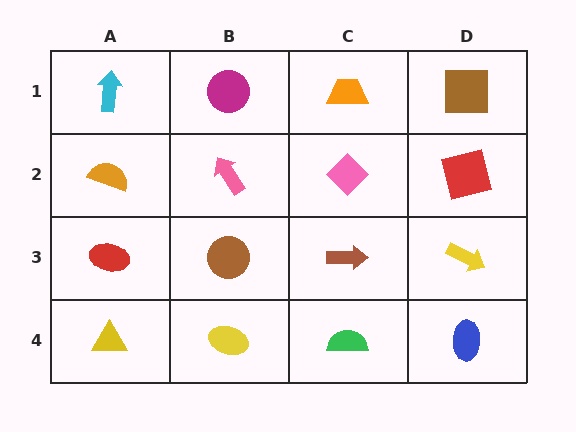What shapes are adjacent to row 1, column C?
A pink diamond (row 2, column C), a magenta circle (row 1, column B), a brown square (row 1, column D).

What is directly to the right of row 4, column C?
A blue ellipse.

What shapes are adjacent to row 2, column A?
A cyan arrow (row 1, column A), a red ellipse (row 3, column A), a pink arrow (row 2, column B).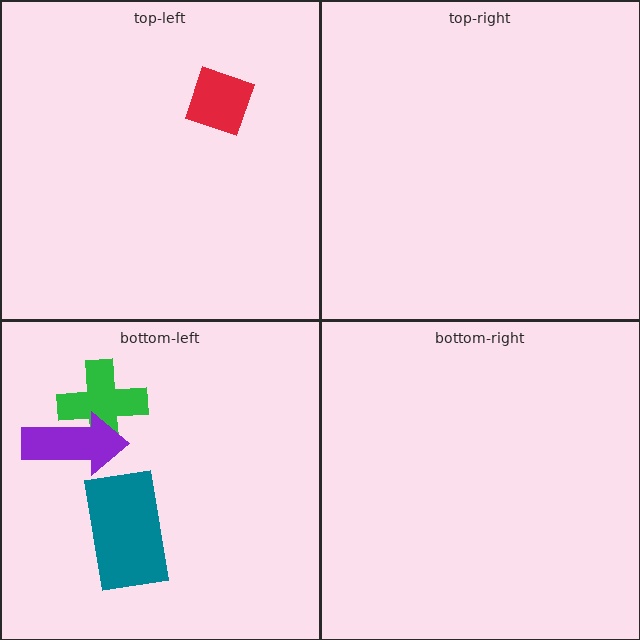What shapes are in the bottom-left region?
The green cross, the purple arrow, the teal rectangle.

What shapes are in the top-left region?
The red diamond.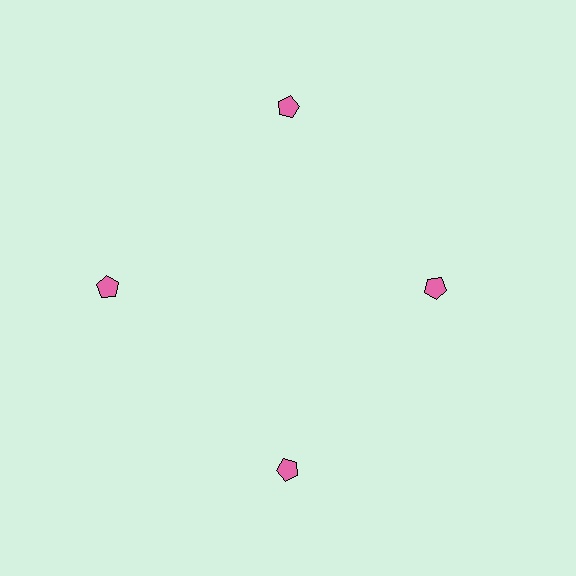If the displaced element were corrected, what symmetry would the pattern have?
It would have 4-fold rotational symmetry — the pattern would map onto itself every 90 degrees.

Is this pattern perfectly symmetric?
No. The 4 pink pentagons are arranged in a ring, but one element near the 3 o'clock position is pulled inward toward the center, breaking the 4-fold rotational symmetry.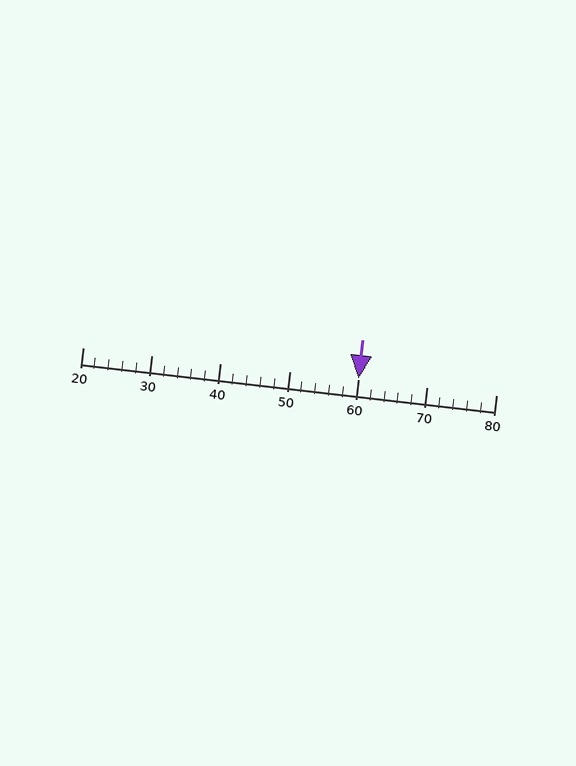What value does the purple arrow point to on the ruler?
The purple arrow points to approximately 60.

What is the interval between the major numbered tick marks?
The major tick marks are spaced 10 units apart.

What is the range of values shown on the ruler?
The ruler shows values from 20 to 80.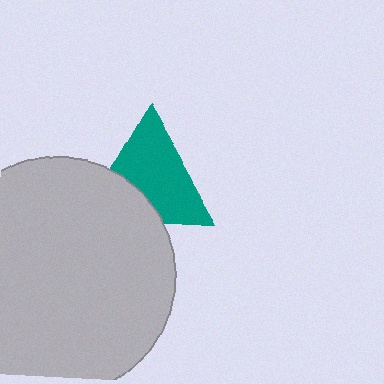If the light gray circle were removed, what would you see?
You would see the complete teal triangle.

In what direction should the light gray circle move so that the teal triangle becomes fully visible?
The light gray circle should move down. That is the shortest direction to clear the overlap and leave the teal triangle fully visible.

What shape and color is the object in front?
The object in front is a light gray circle.